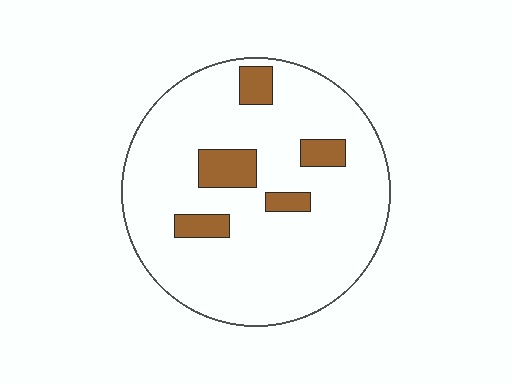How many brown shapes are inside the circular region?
5.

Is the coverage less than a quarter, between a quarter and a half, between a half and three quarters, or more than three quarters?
Less than a quarter.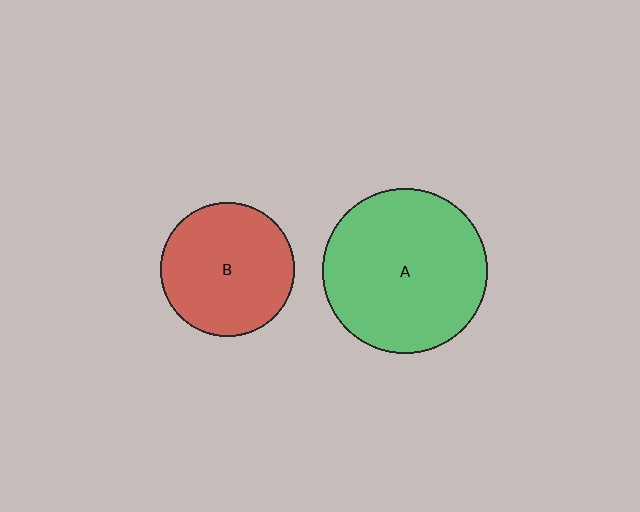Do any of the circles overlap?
No, none of the circles overlap.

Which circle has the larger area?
Circle A (green).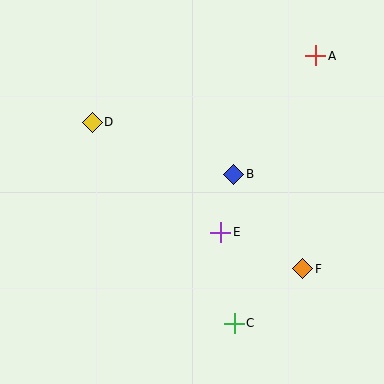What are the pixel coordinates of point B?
Point B is at (234, 174).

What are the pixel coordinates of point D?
Point D is at (92, 122).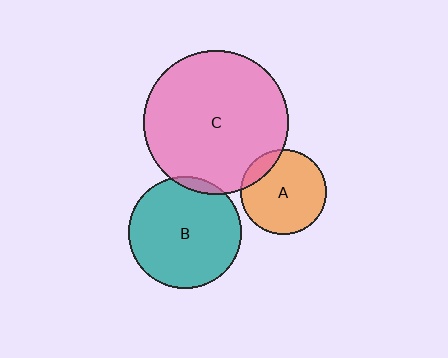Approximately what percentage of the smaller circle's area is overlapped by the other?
Approximately 5%.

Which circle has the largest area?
Circle C (pink).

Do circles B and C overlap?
Yes.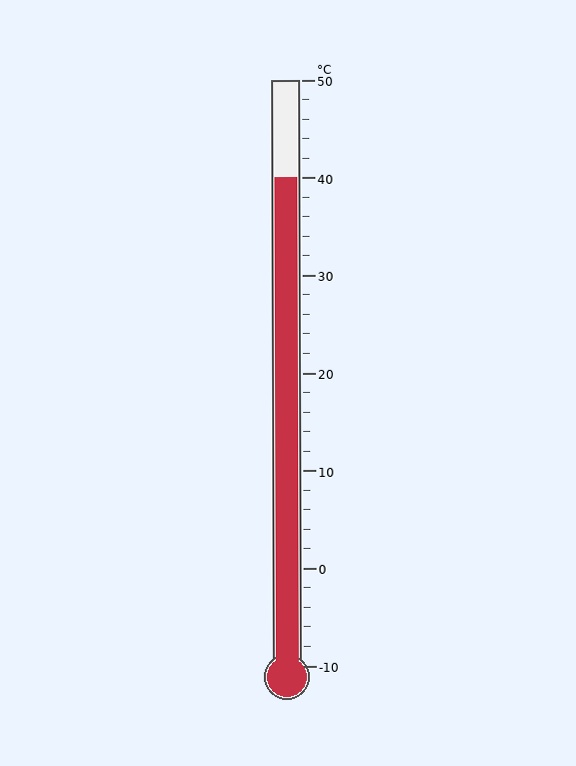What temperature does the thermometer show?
The thermometer shows approximately 40°C.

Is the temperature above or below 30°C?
The temperature is above 30°C.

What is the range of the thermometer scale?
The thermometer scale ranges from -10°C to 50°C.